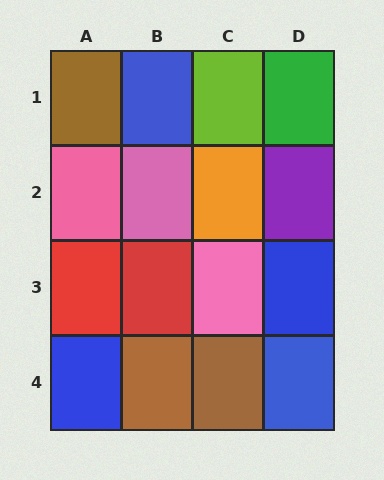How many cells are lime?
1 cell is lime.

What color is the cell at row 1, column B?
Blue.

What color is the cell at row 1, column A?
Brown.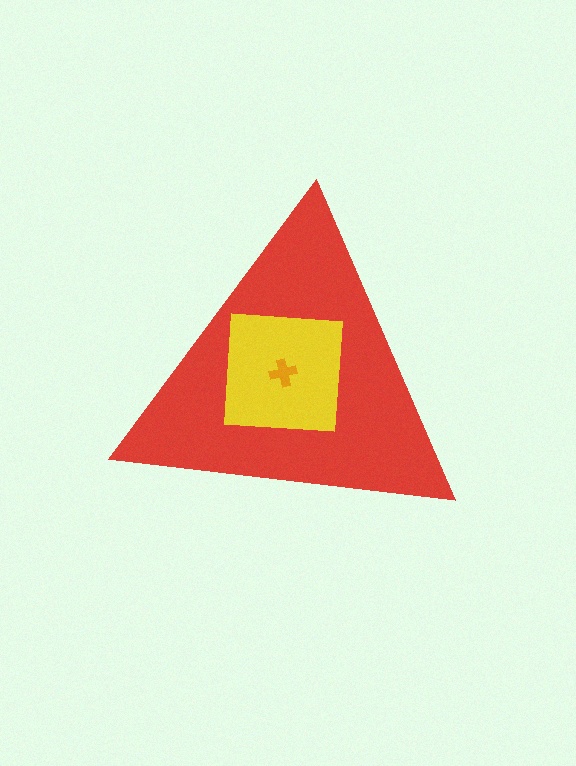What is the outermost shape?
The red triangle.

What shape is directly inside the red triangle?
The yellow square.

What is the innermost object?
The orange cross.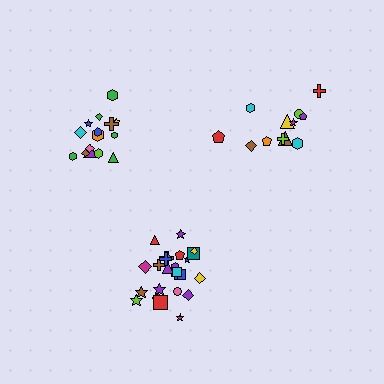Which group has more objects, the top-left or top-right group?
The top-left group.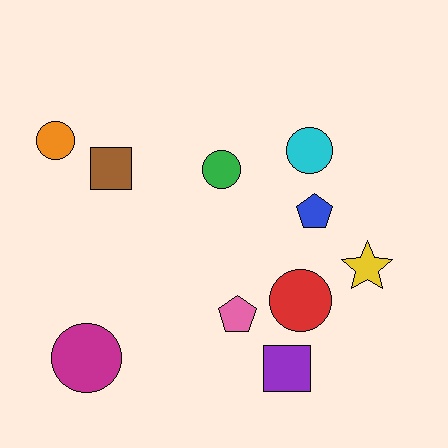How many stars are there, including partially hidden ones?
There is 1 star.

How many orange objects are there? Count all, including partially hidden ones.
There is 1 orange object.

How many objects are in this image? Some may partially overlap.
There are 10 objects.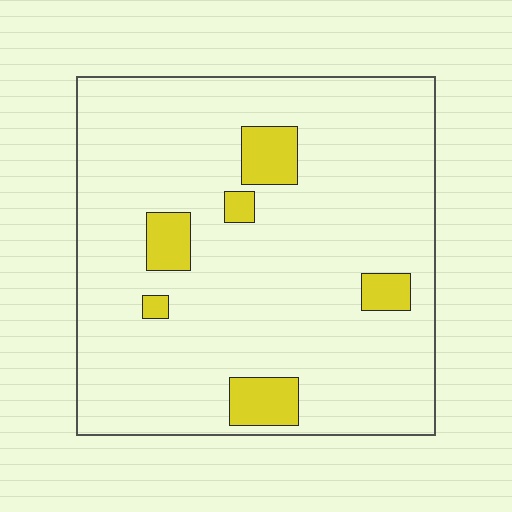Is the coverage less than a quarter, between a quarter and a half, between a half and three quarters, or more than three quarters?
Less than a quarter.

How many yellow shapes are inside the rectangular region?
6.